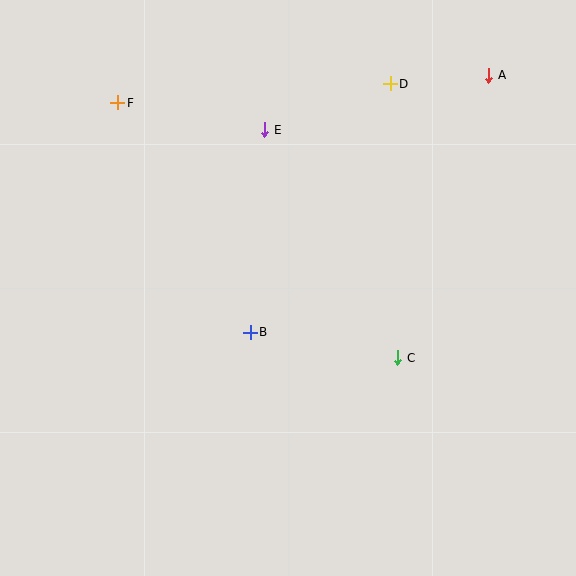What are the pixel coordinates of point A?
Point A is at (489, 75).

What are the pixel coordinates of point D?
Point D is at (390, 84).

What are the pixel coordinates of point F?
Point F is at (118, 103).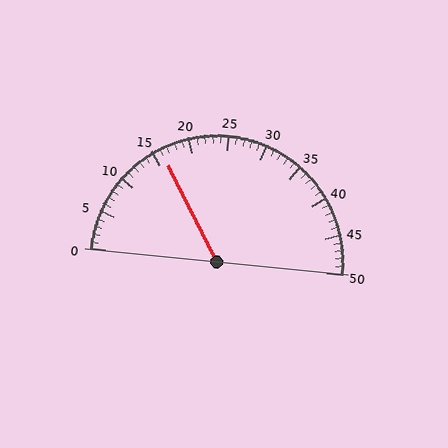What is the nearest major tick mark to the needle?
The nearest major tick mark is 15.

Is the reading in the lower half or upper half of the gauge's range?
The reading is in the lower half of the range (0 to 50).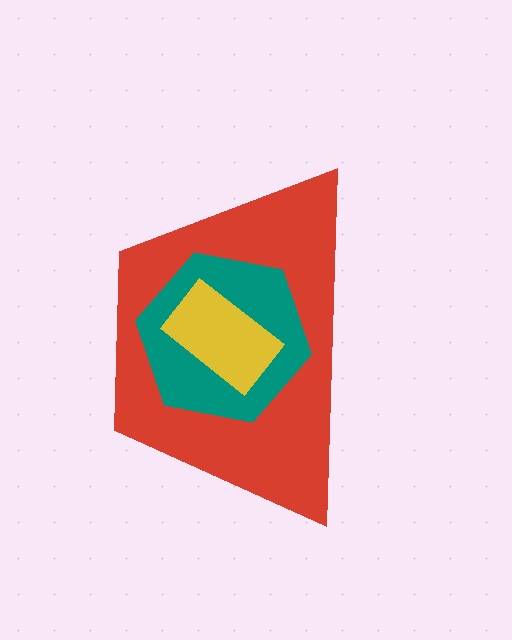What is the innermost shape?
The yellow rectangle.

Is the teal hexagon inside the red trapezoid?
Yes.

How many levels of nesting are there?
3.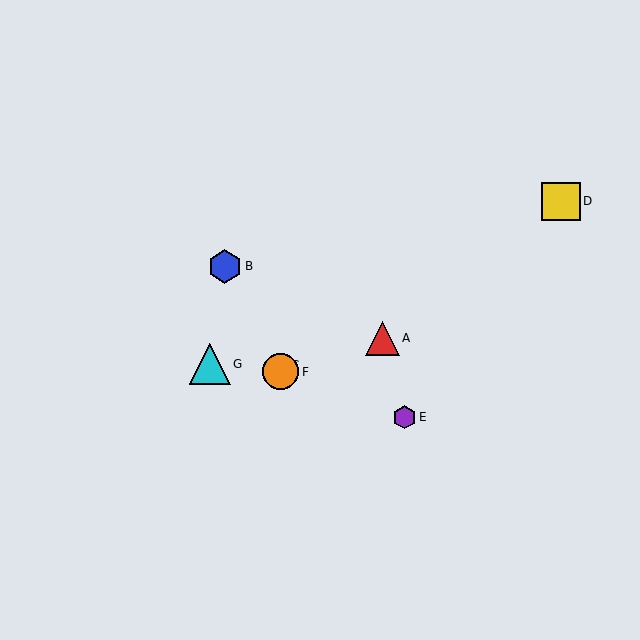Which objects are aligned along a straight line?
Objects B, C, F are aligned along a straight line.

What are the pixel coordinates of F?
Object F is at (281, 372).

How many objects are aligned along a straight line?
3 objects (B, C, F) are aligned along a straight line.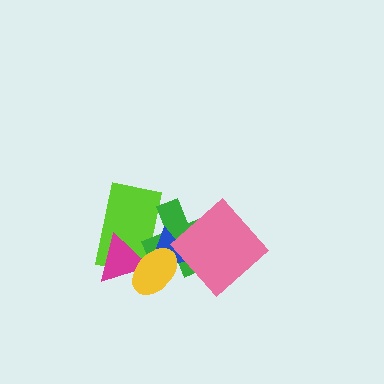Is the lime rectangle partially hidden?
Yes, it is partially covered by another shape.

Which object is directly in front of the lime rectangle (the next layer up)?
The green cross is directly in front of the lime rectangle.